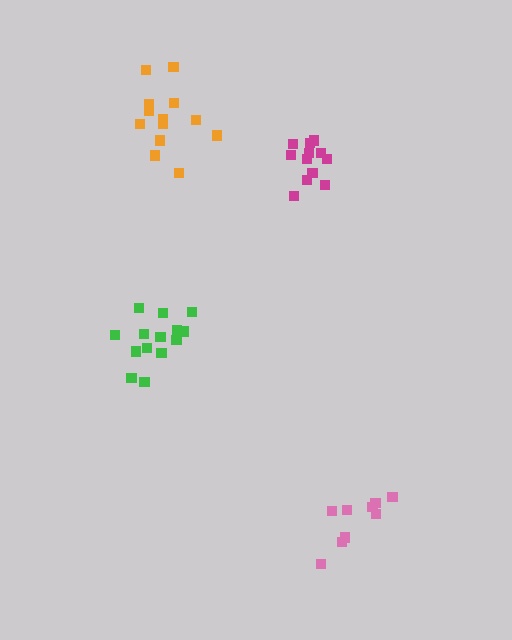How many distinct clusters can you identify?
There are 4 distinct clusters.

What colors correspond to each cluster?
The clusters are colored: green, magenta, pink, orange.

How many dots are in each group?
Group 1: 14 dots, Group 2: 12 dots, Group 3: 9 dots, Group 4: 13 dots (48 total).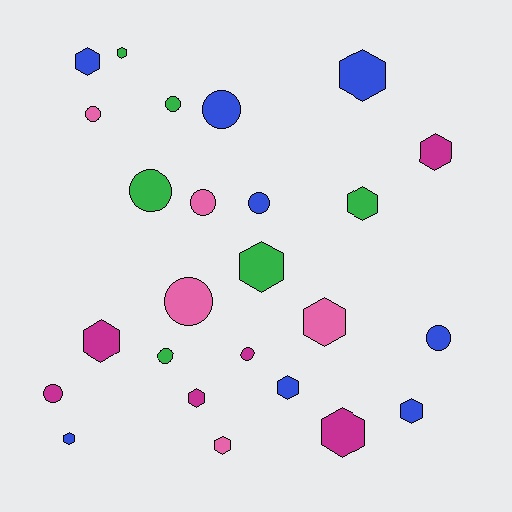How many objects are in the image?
There are 25 objects.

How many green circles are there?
There are 3 green circles.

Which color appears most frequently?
Blue, with 8 objects.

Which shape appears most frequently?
Hexagon, with 14 objects.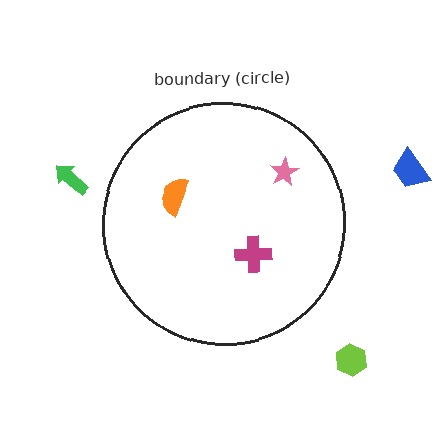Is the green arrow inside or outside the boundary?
Outside.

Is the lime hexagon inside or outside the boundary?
Outside.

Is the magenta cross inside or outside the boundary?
Inside.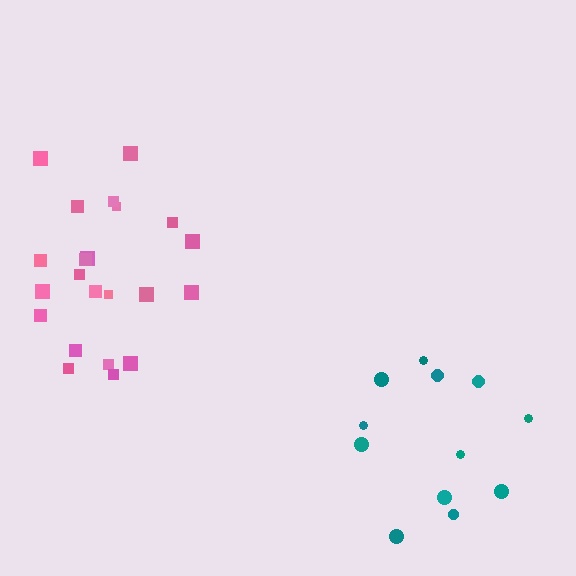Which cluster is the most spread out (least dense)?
Teal.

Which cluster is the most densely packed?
Pink.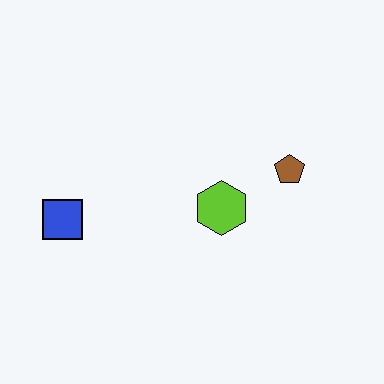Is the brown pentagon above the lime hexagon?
Yes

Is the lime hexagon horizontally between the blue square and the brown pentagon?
Yes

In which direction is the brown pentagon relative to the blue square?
The brown pentagon is to the right of the blue square.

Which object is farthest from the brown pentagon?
The blue square is farthest from the brown pentagon.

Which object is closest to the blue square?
The lime hexagon is closest to the blue square.